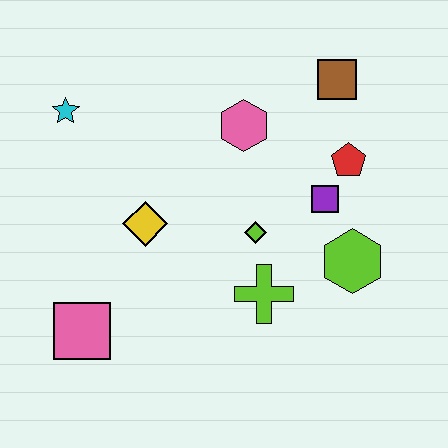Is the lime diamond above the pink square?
Yes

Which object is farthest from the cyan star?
The lime hexagon is farthest from the cyan star.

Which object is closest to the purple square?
The red pentagon is closest to the purple square.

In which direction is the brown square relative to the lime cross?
The brown square is above the lime cross.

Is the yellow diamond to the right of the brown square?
No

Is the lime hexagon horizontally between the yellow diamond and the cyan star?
No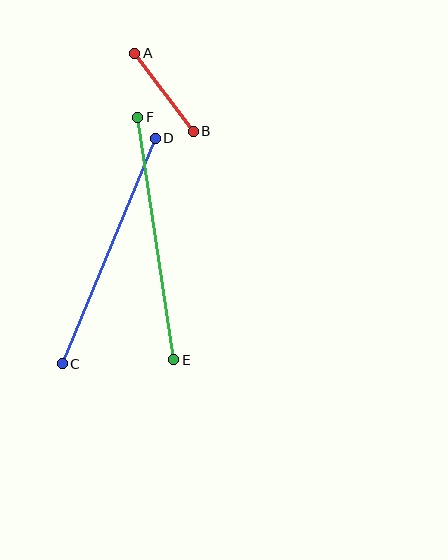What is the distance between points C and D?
The distance is approximately 244 pixels.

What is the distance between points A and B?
The distance is approximately 98 pixels.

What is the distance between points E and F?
The distance is approximately 246 pixels.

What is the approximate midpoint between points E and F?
The midpoint is at approximately (156, 238) pixels.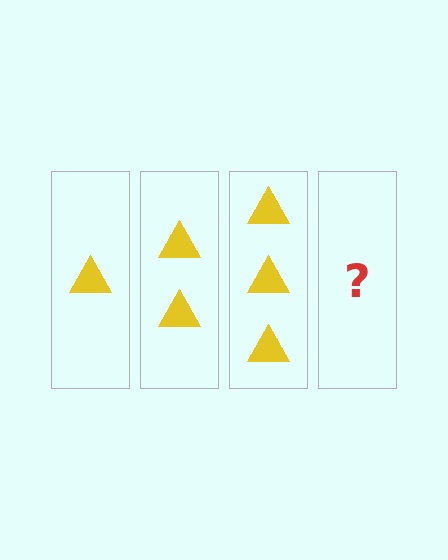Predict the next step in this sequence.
The next step is 4 triangles.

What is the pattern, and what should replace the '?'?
The pattern is that each step adds one more triangle. The '?' should be 4 triangles.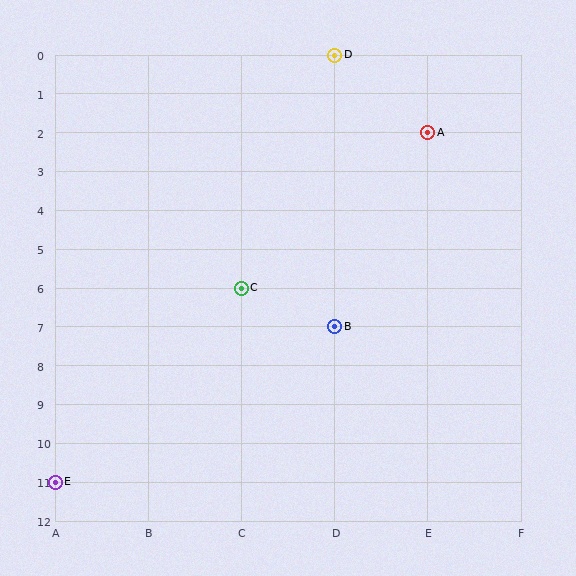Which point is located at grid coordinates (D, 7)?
Point B is at (D, 7).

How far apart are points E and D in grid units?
Points E and D are 3 columns and 11 rows apart (about 11.4 grid units diagonally).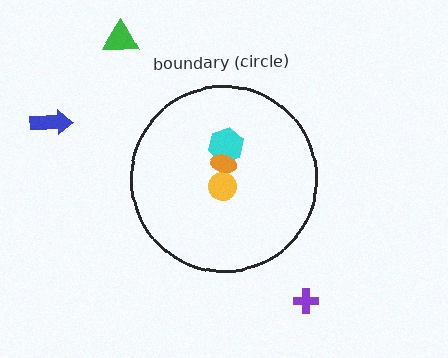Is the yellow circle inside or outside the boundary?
Inside.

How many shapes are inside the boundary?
3 inside, 3 outside.